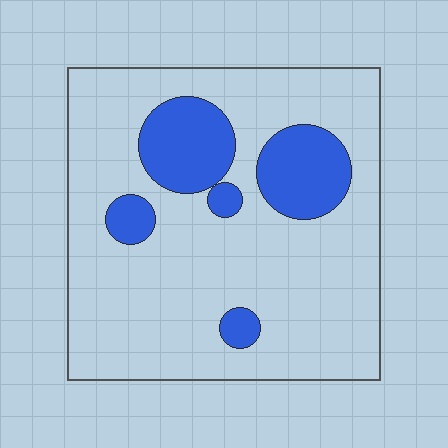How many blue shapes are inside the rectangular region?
5.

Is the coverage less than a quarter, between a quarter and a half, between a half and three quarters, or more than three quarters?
Less than a quarter.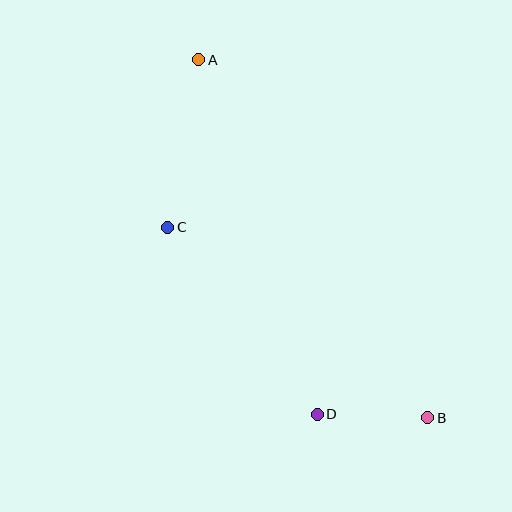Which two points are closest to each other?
Points B and D are closest to each other.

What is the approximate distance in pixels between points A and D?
The distance between A and D is approximately 374 pixels.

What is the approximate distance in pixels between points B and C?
The distance between B and C is approximately 322 pixels.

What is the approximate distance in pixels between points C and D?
The distance between C and D is approximately 239 pixels.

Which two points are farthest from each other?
Points A and B are farthest from each other.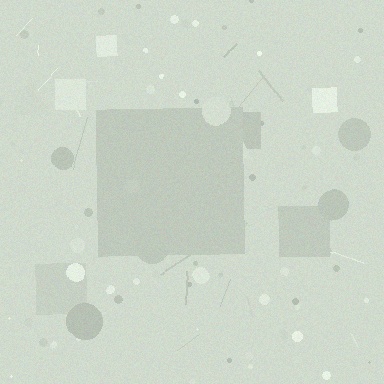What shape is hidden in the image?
A square is hidden in the image.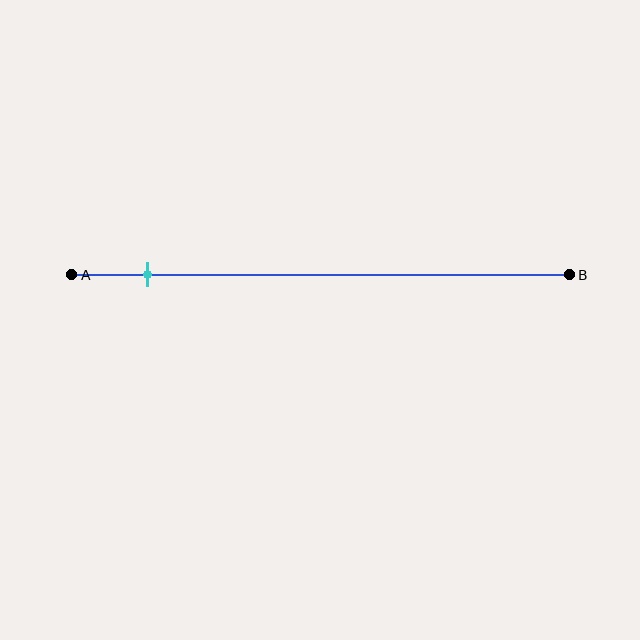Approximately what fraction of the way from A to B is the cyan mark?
The cyan mark is approximately 15% of the way from A to B.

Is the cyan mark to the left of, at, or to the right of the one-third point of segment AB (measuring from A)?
The cyan mark is to the left of the one-third point of segment AB.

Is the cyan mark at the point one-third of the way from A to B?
No, the mark is at about 15% from A, not at the 33% one-third point.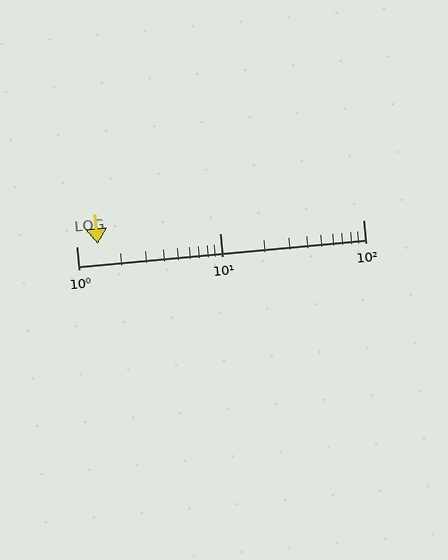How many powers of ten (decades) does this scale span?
The scale spans 2 decades, from 1 to 100.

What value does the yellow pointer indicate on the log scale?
The pointer indicates approximately 1.4.